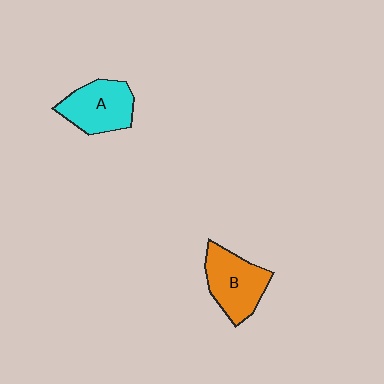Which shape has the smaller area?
Shape A (cyan).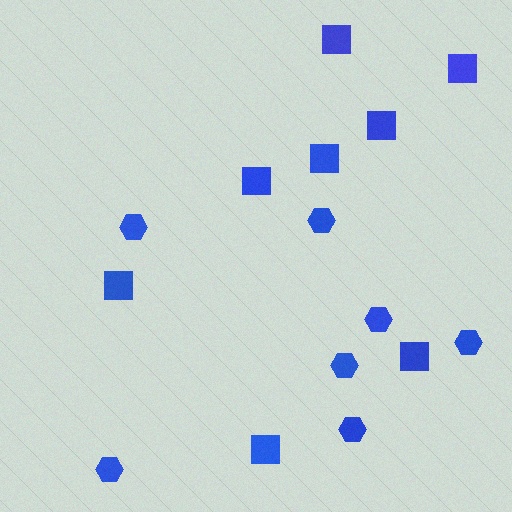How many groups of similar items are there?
There are 2 groups: one group of hexagons (7) and one group of squares (8).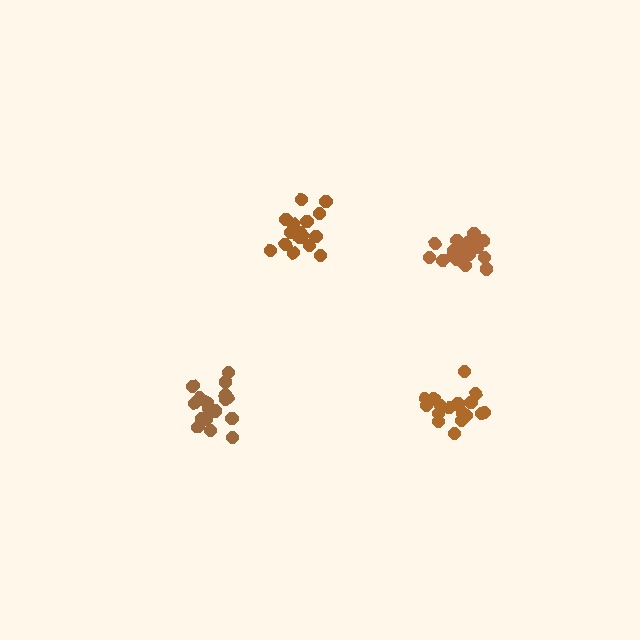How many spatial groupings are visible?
There are 4 spatial groupings.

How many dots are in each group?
Group 1: 19 dots, Group 2: 17 dots, Group 3: 21 dots, Group 4: 20 dots (77 total).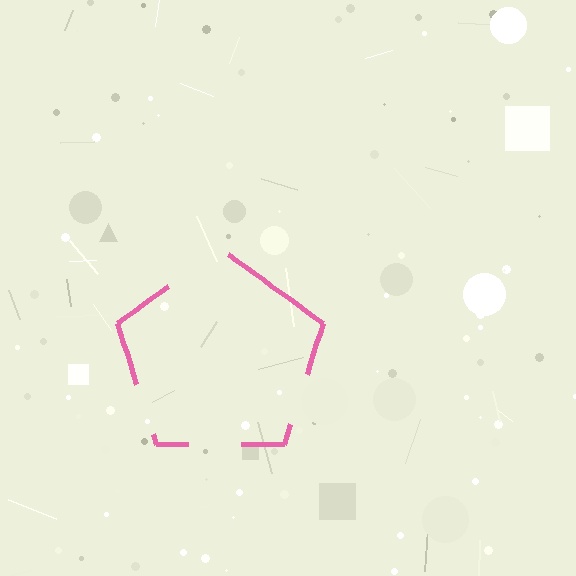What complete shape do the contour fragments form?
The contour fragments form a pentagon.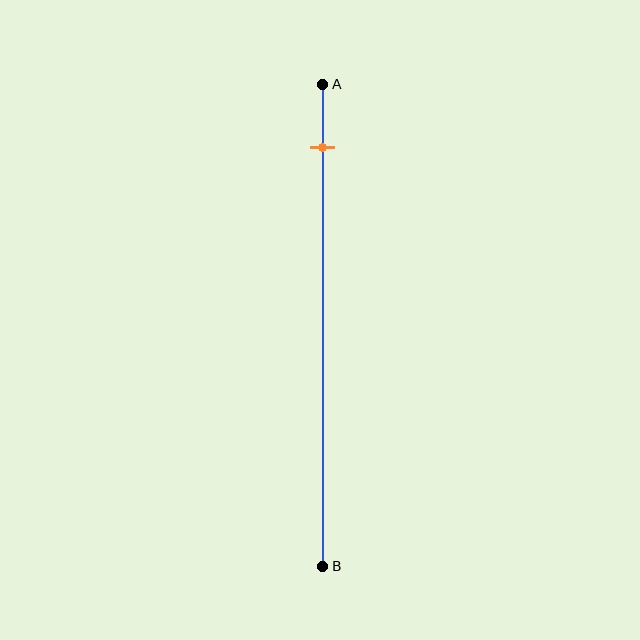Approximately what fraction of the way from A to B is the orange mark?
The orange mark is approximately 15% of the way from A to B.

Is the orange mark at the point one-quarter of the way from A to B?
No, the mark is at about 15% from A, not at the 25% one-quarter point.